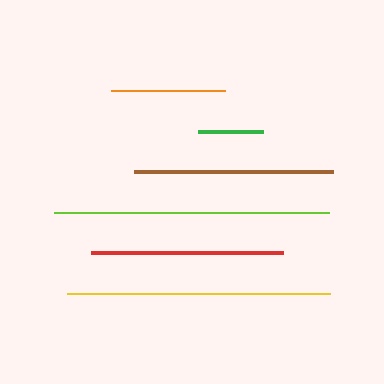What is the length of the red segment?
The red segment is approximately 192 pixels long.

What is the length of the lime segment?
The lime segment is approximately 275 pixels long.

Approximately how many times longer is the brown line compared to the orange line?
The brown line is approximately 1.7 times the length of the orange line.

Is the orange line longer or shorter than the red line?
The red line is longer than the orange line.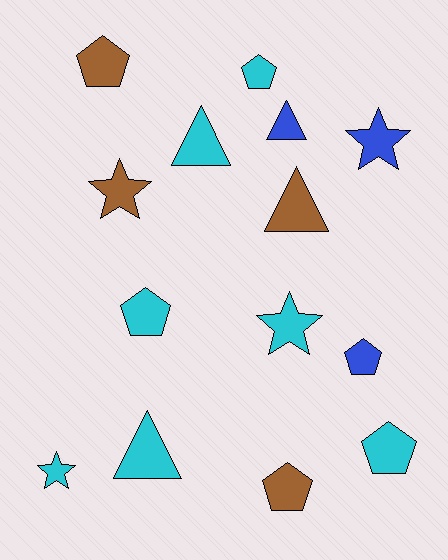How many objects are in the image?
There are 14 objects.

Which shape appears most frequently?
Pentagon, with 6 objects.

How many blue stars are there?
There is 1 blue star.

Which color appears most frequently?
Cyan, with 7 objects.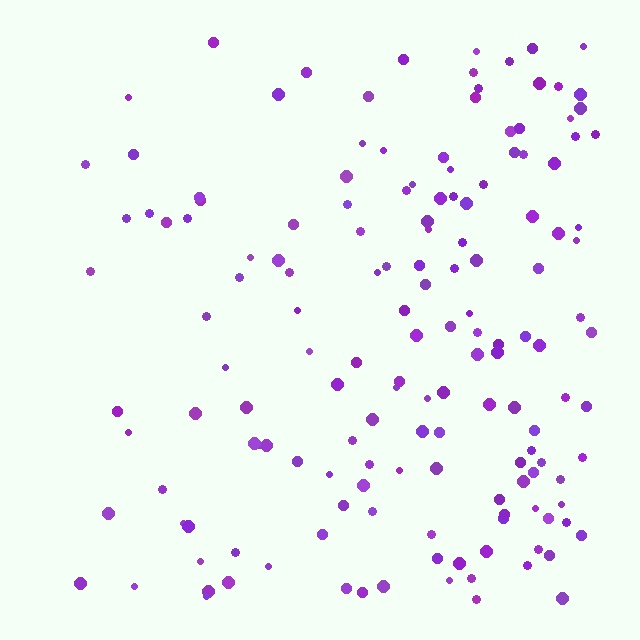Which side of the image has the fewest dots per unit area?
The left.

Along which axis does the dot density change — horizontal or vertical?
Horizontal.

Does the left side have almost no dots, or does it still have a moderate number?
Still a moderate number, just noticeably fewer than the right.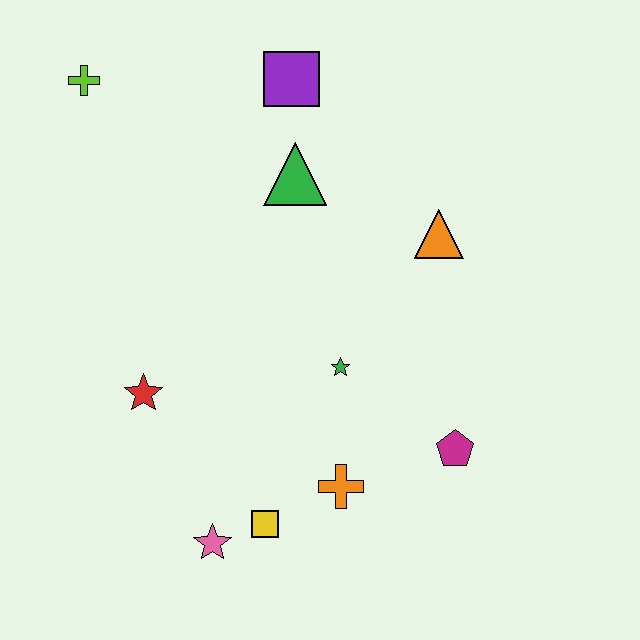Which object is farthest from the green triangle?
The pink star is farthest from the green triangle.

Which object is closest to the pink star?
The yellow square is closest to the pink star.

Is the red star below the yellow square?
No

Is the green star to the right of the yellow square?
Yes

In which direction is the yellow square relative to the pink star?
The yellow square is to the right of the pink star.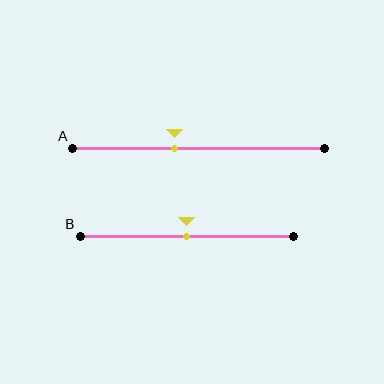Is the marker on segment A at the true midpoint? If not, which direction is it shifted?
No, the marker on segment A is shifted to the left by about 10% of the segment length.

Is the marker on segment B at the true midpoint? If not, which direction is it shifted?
Yes, the marker on segment B is at the true midpoint.